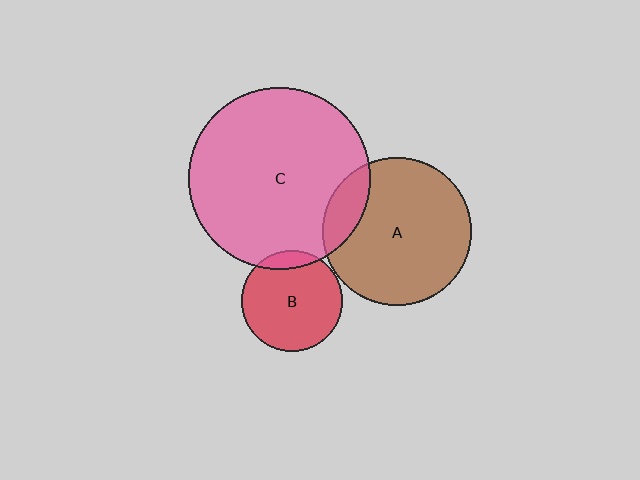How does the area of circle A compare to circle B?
Approximately 2.2 times.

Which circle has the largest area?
Circle C (pink).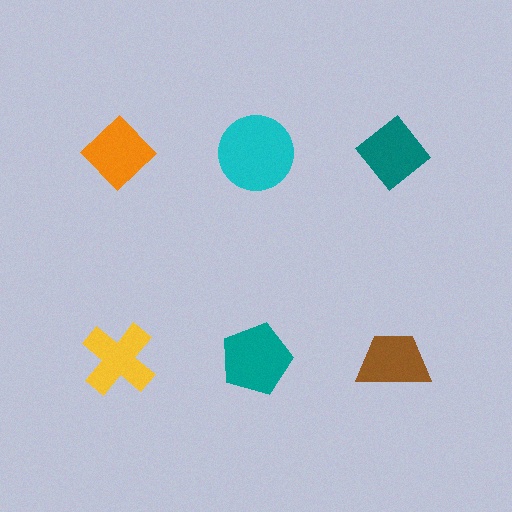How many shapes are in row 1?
3 shapes.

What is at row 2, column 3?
A brown trapezoid.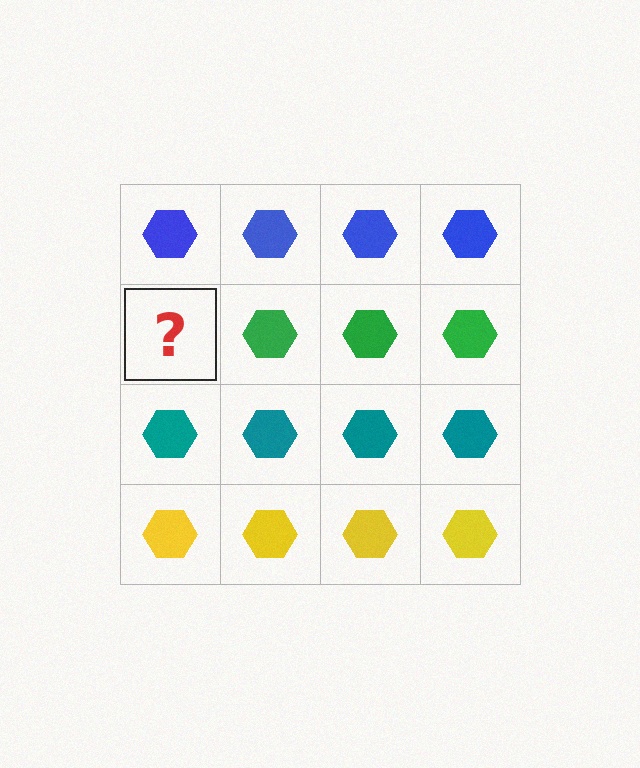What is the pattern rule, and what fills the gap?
The rule is that each row has a consistent color. The gap should be filled with a green hexagon.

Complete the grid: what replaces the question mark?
The question mark should be replaced with a green hexagon.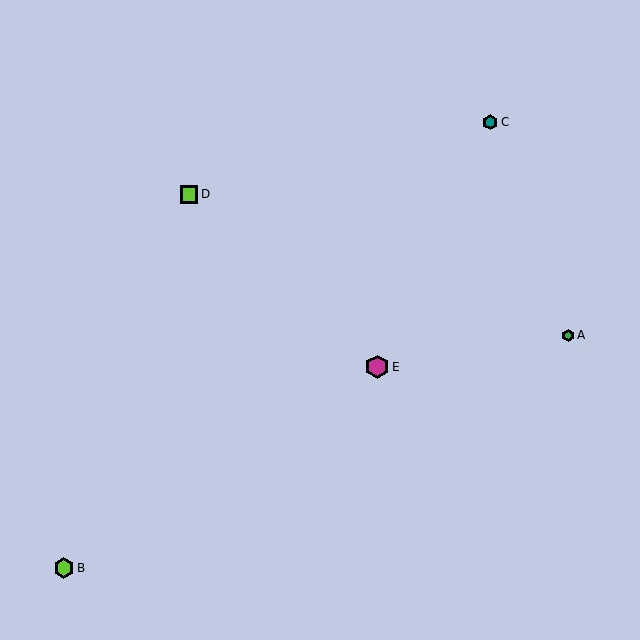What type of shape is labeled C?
Shape C is a teal hexagon.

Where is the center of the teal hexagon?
The center of the teal hexagon is at (490, 122).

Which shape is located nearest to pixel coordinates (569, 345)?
The green hexagon (labeled A) at (568, 335) is nearest to that location.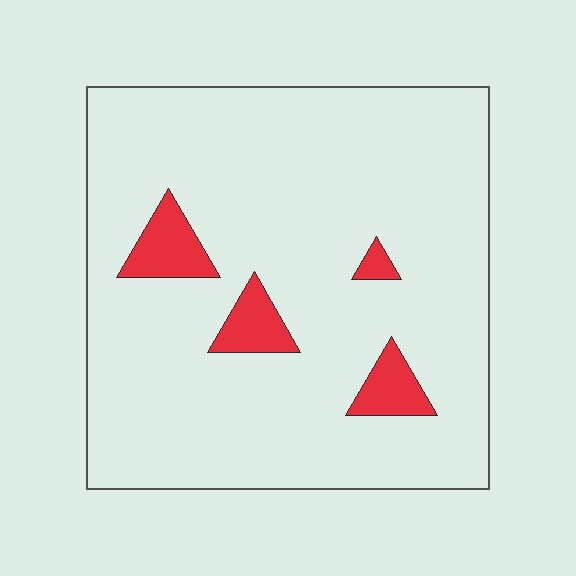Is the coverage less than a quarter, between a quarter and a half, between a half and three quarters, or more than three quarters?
Less than a quarter.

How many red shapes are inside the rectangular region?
4.